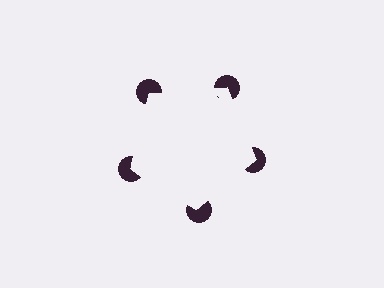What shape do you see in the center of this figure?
An illusory pentagon — its edges are inferred from the aligned wedge cuts in the pac-man discs, not physically drawn.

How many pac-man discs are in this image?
There are 5 — one at each vertex of the illusory pentagon.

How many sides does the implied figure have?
5 sides.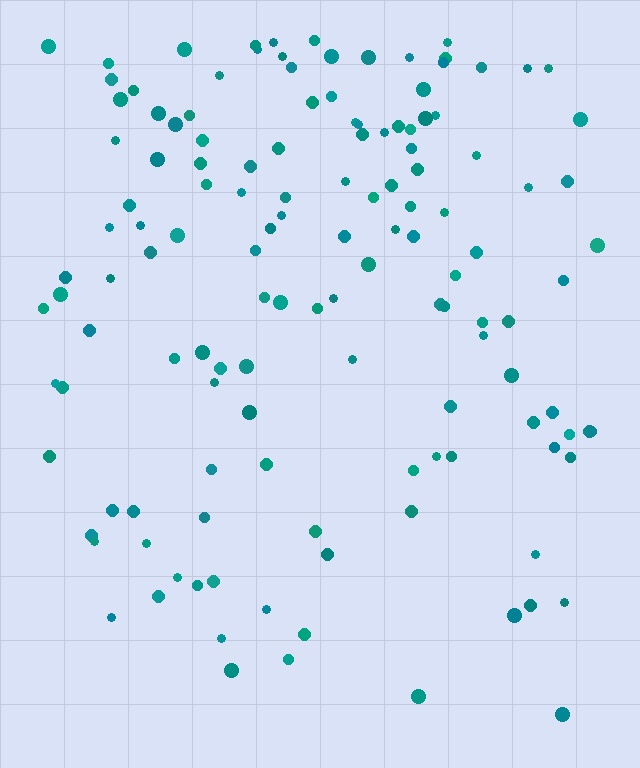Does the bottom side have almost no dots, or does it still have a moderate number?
Still a moderate number, just noticeably fewer than the top.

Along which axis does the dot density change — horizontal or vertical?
Vertical.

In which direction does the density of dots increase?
From bottom to top, with the top side densest.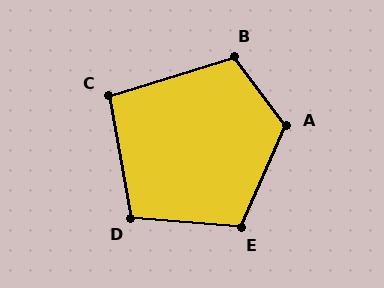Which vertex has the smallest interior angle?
C, at approximately 97 degrees.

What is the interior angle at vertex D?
Approximately 105 degrees (obtuse).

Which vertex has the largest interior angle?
A, at approximately 118 degrees.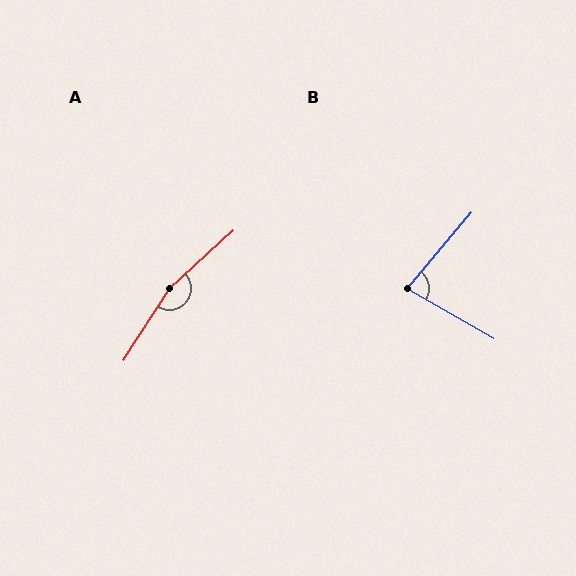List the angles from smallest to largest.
B (80°), A (165°).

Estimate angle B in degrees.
Approximately 80 degrees.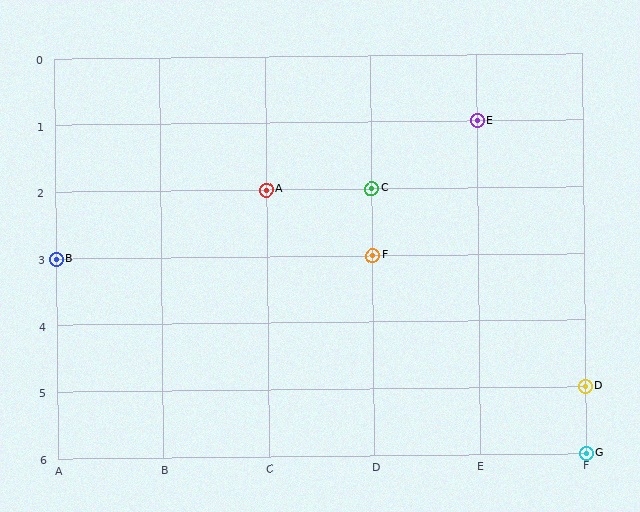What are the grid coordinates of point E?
Point E is at grid coordinates (E, 1).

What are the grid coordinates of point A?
Point A is at grid coordinates (C, 2).